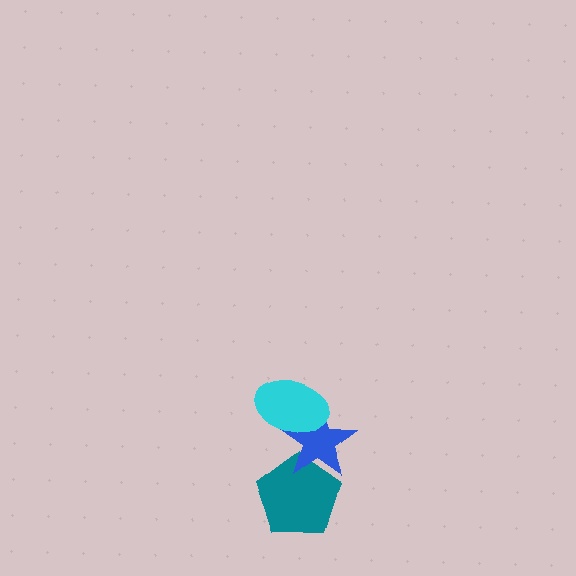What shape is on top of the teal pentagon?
The blue star is on top of the teal pentagon.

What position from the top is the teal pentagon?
The teal pentagon is 3rd from the top.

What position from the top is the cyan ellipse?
The cyan ellipse is 1st from the top.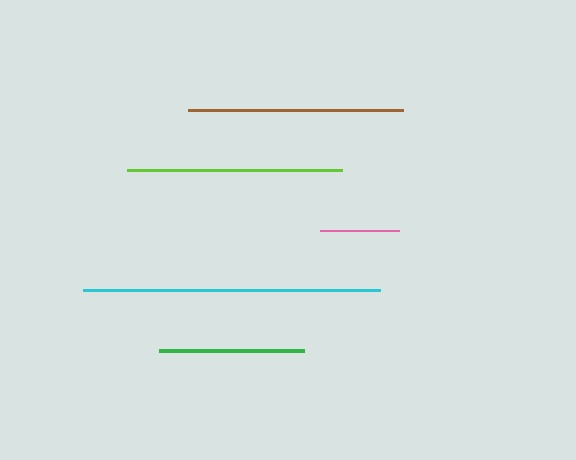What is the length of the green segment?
The green segment is approximately 145 pixels long.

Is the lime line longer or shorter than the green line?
The lime line is longer than the green line.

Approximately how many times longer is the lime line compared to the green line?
The lime line is approximately 1.5 times the length of the green line.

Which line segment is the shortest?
The pink line is the shortest at approximately 79 pixels.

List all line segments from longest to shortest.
From longest to shortest: cyan, lime, brown, green, pink.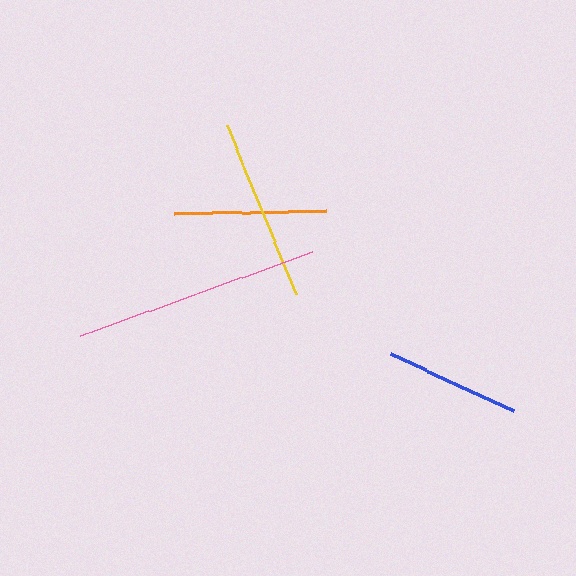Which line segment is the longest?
The pink line is the longest at approximately 247 pixels.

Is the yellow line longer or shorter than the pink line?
The pink line is longer than the yellow line.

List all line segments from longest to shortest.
From longest to shortest: pink, yellow, orange, blue.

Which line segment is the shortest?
The blue line is the shortest at approximately 136 pixels.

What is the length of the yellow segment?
The yellow segment is approximately 182 pixels long.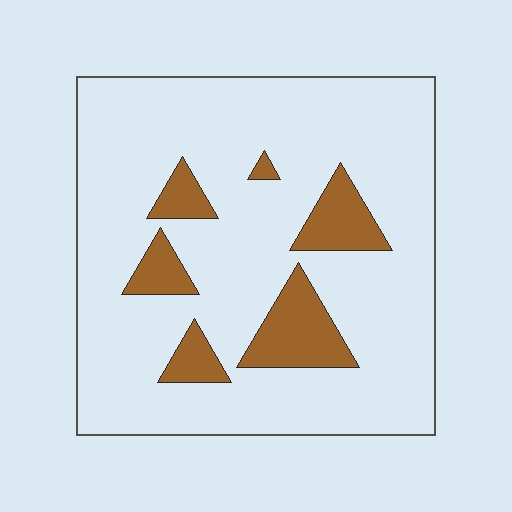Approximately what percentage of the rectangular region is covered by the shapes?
Approximately 15%.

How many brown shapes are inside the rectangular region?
6.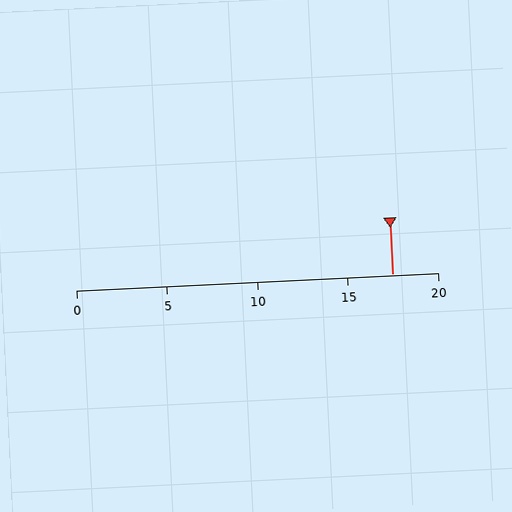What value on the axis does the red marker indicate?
The marker indicates approximately 17.5.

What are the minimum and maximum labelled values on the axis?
The axis runs from 0 to 20.